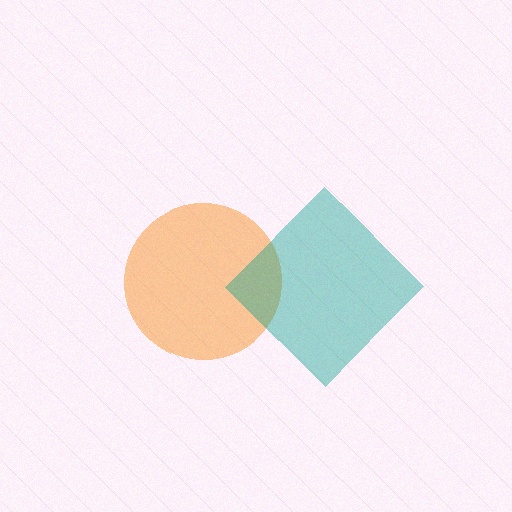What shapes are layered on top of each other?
The layered shapes are: an orange circle, a teal diamond.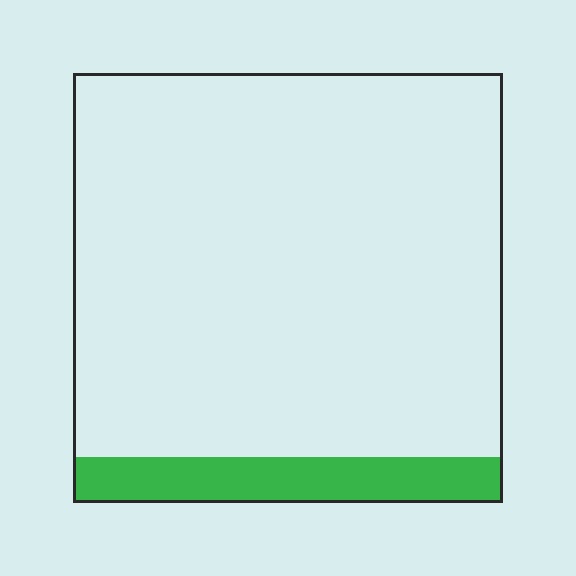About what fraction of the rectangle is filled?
About one tenth (1/10).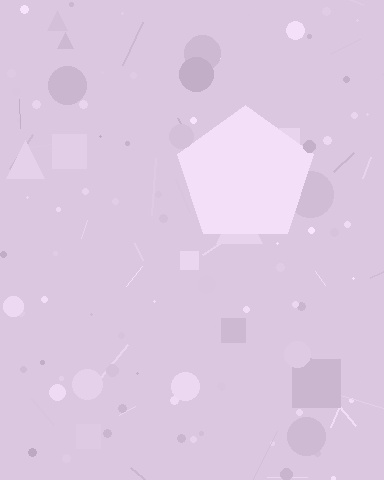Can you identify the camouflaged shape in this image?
The camouflaged shape is a pentagon.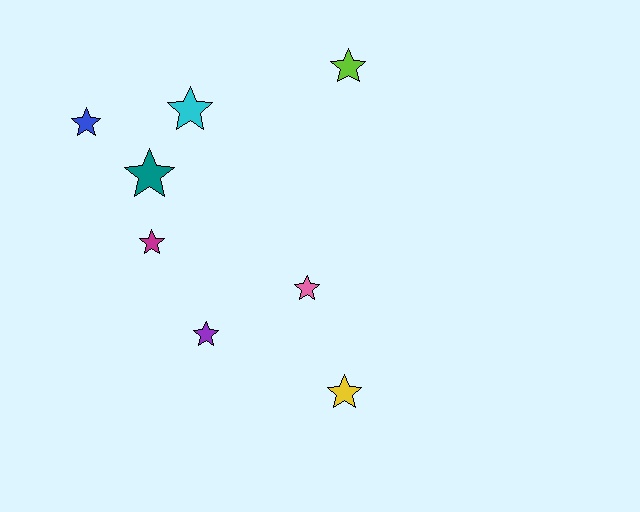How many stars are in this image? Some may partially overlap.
There are 8 stars.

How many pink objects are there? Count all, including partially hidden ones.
There is 1 pink object.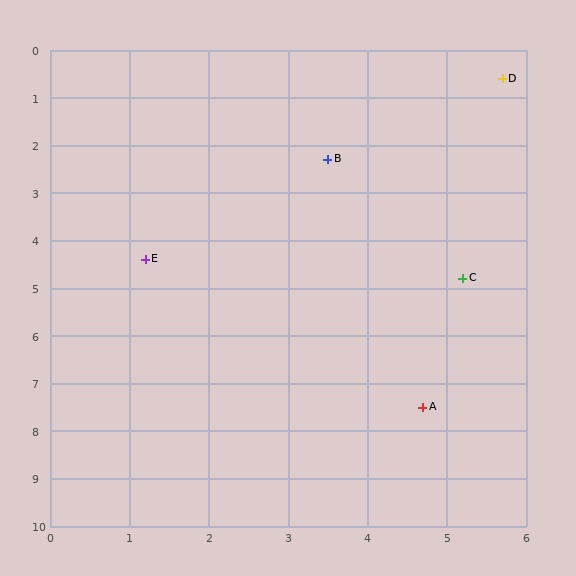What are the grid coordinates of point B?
Point B is at approximately (3.5, 2.3).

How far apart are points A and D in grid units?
Points A and D are about 7.0 grid units apart.